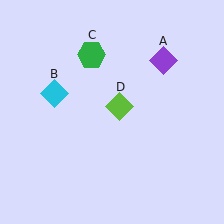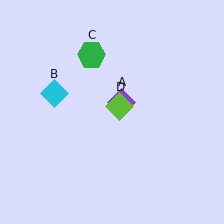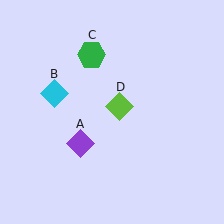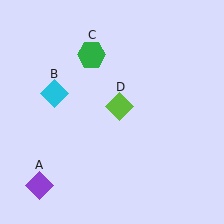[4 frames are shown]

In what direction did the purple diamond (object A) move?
The purple diamond (object A) moved down and to the left.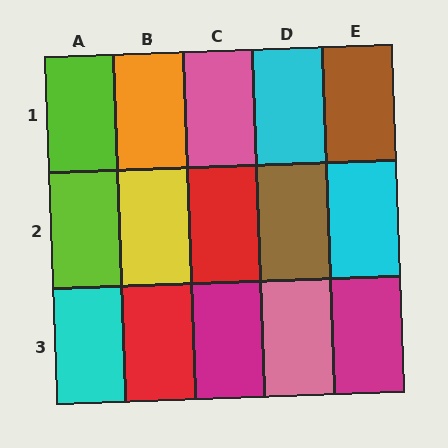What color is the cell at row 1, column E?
Brown.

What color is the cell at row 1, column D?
Cyan.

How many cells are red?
2 cells are red.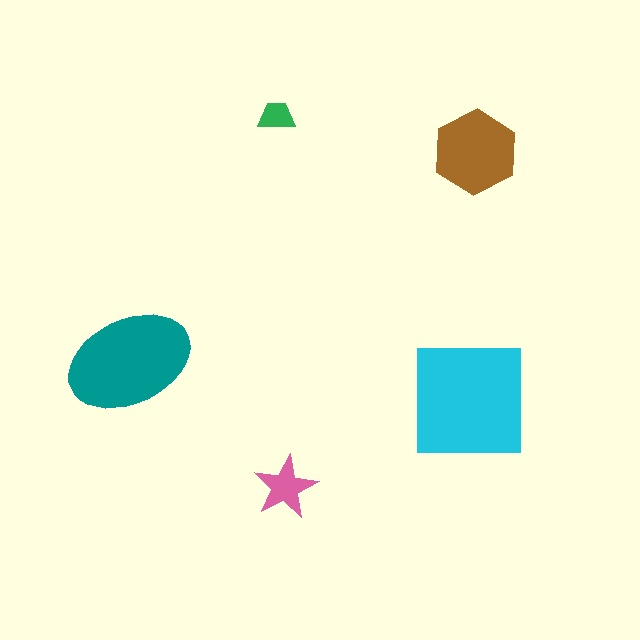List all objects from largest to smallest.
The cyan square, the teal ellipse, the brown hexagon, the pink star, the green trapezoid.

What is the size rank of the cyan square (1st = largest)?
1st.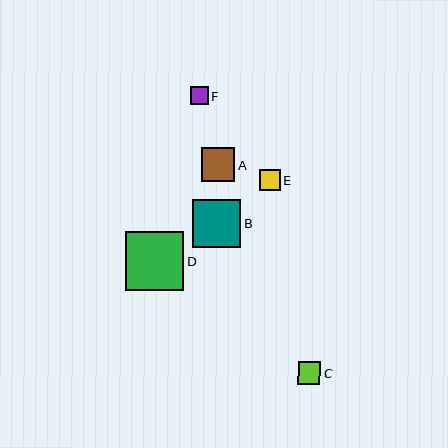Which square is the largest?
Square D is the largest with a size of approximately 58 pixels.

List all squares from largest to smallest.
From largest to smallest: D, B, A, C, E, F.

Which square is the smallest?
Square F is the smallest with a size of approximately 18 pixels.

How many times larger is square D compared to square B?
Square D is approximately 1.2 times the size of square B.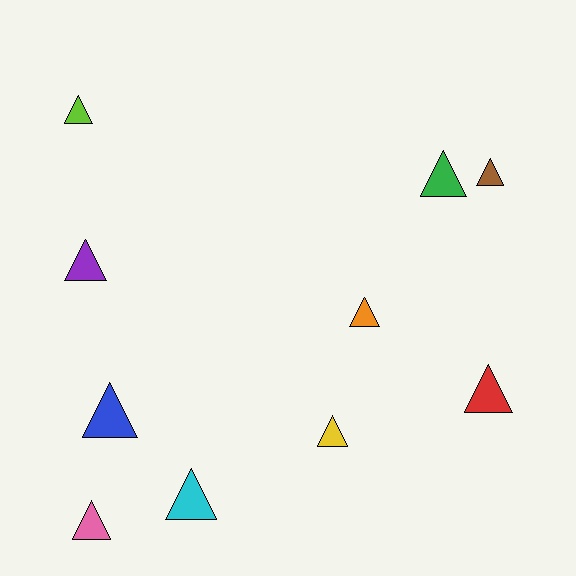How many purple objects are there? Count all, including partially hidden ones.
There is 1 purple object.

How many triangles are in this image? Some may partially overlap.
There are 10 triangles.